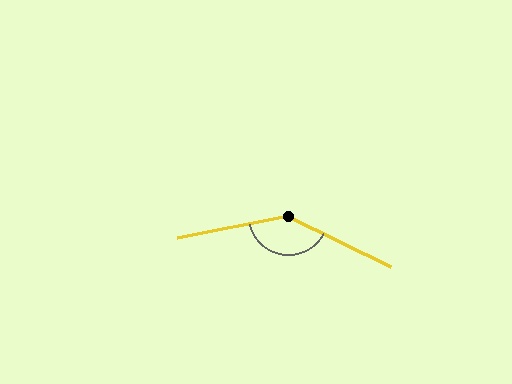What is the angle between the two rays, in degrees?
Approximately 142 degrees.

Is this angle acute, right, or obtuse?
It is obtuse.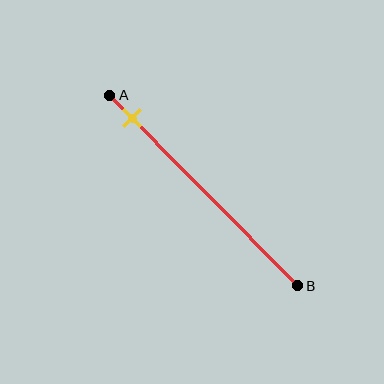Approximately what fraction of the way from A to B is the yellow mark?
The yellow mark is approximately 10% of the way from A to B.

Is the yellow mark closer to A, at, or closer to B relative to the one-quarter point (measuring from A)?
The yellow mark is closer to point A than the one-quarter point of segment AB.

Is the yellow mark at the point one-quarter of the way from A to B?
No, the mark is at about 10% from A, not at the 25% one-quarter point.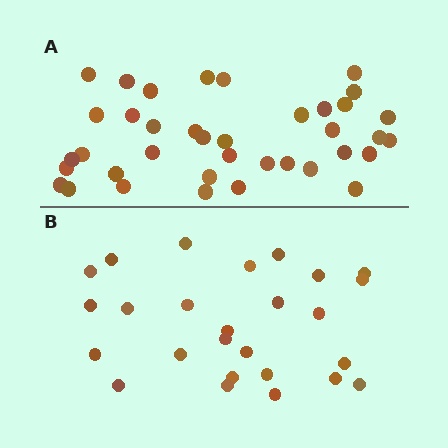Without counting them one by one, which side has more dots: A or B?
Region A (the top region) has more dots.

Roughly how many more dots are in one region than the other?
Region A has roughly 12 or so more dots than region B.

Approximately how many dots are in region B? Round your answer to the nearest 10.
About 30 dots. (The exact count is 26, which rounds to 30.)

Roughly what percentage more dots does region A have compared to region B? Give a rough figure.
About 45% more.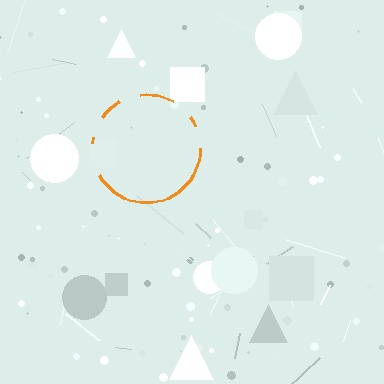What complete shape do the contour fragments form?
The contour fragments form a circle.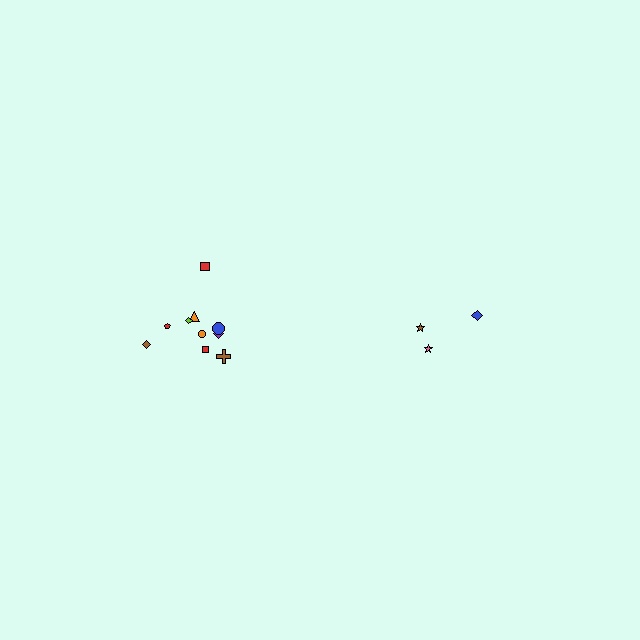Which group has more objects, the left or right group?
The left group.